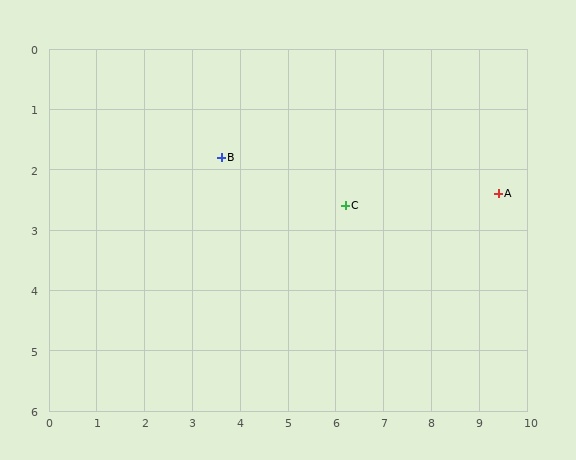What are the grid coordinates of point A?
Point A is at approximately (9.4, 2.4).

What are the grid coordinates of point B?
Point B is at approximately (3.6, 1.8).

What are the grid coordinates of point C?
Point C is at approximately (6.2, 2.6).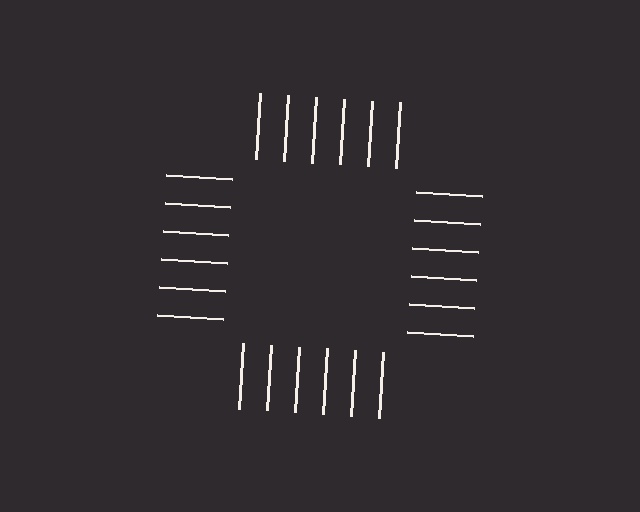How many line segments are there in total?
24 — 6 along each of the 4 edges.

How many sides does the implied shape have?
4 sides — the line-ends trace a square.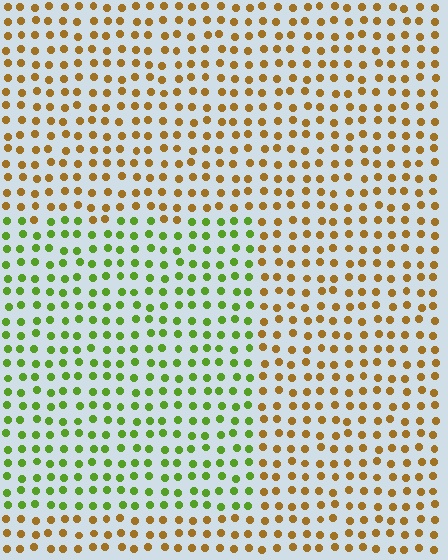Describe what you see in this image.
The image is filled with small brown elements in a uniform arrangement. A rectangle-shaped region is visible where the elements are tinted to a slightly different hue, forming a subtle color boundary.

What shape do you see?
I see a rectangle.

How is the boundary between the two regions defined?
The boundary is defined purely by a slight shift in hue (about 59 degrees). Spacing, size, and orientation are identical on both sides.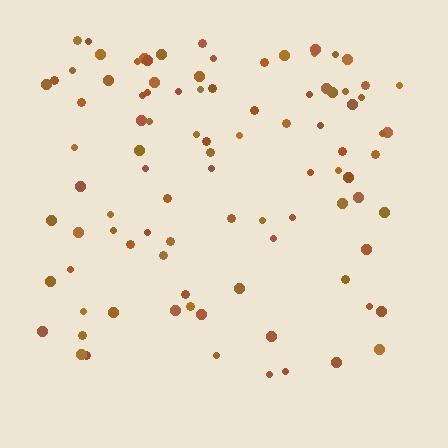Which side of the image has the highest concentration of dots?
The top.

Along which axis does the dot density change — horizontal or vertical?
Vertical.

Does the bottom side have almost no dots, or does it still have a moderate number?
Still a moderate number, just noticeably fewer than the top.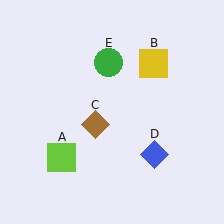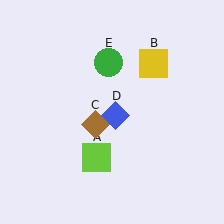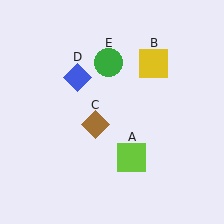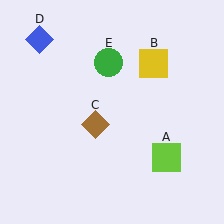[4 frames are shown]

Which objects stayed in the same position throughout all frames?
Yellow square (object B) and brown diamond (object C) and green circle (object E) remained stationary.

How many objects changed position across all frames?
2 objects changed position: lime square (object A), blue diamond (object D).